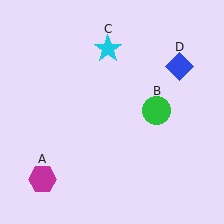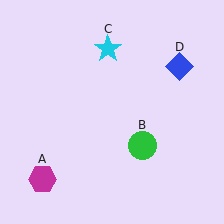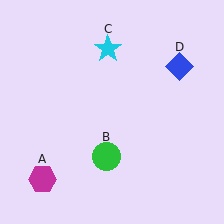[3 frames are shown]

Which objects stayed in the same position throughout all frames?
Magenta hexagon (object A) and cyan star (object C) and blue diamond (object D) remained stationary.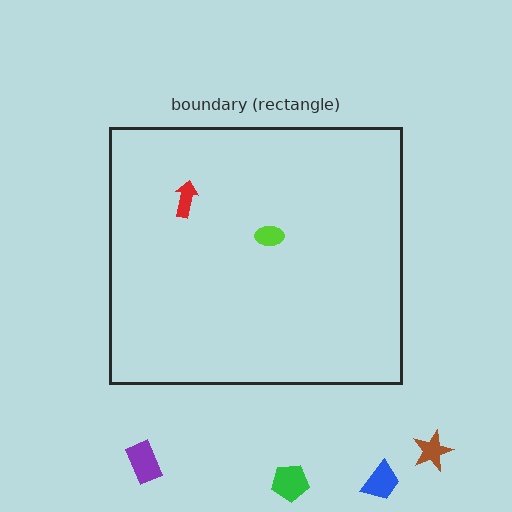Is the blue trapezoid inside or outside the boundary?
Outside.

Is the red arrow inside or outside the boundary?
Inside.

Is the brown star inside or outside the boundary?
Outside.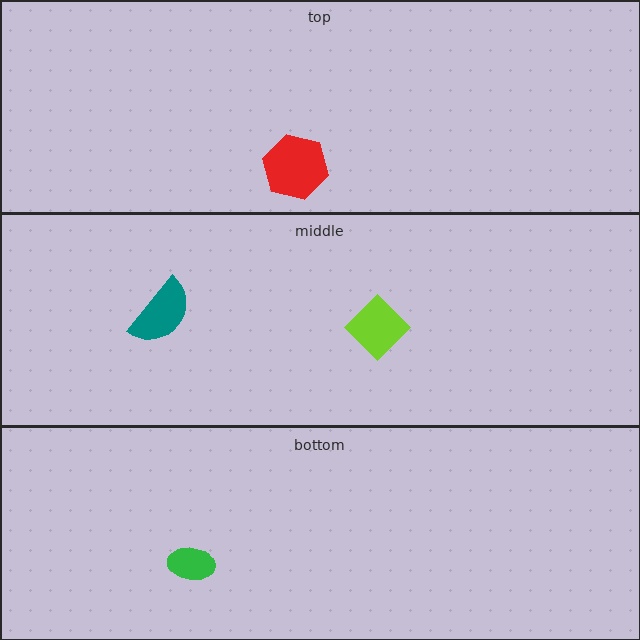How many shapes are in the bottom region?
1.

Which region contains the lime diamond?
The middle region.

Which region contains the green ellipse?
The bottom region.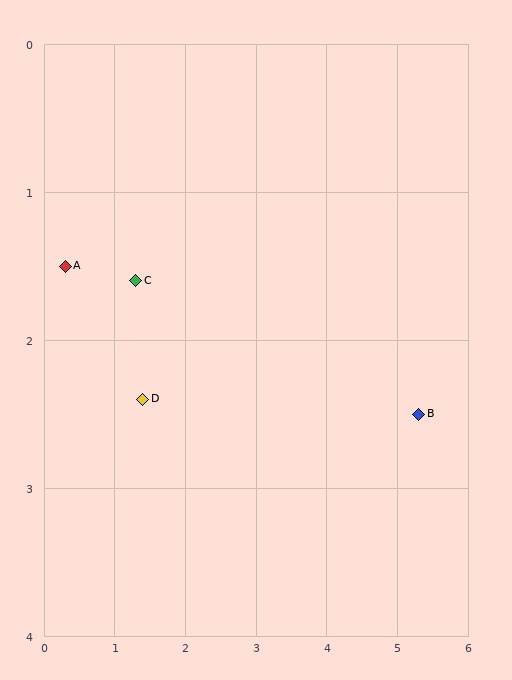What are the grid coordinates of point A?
Point A is at approximately (0.3, 1.5).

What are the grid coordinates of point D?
Point D is at approximately (1.4, 2.4).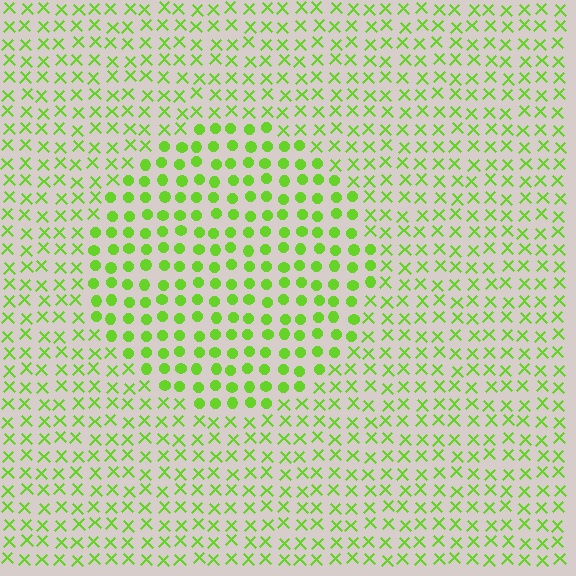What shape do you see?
I see a circle.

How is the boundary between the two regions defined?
The boundary is defined by a change in element shape: circles inside vs. X marks outside. All elements share the same color and spacing.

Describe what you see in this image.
The image is filled with small lime elements arranged in a uniform grid. A circle-shaped region contains circles, while the surrounding area contains X marks. The boundary is defined purely by the change in element shape.